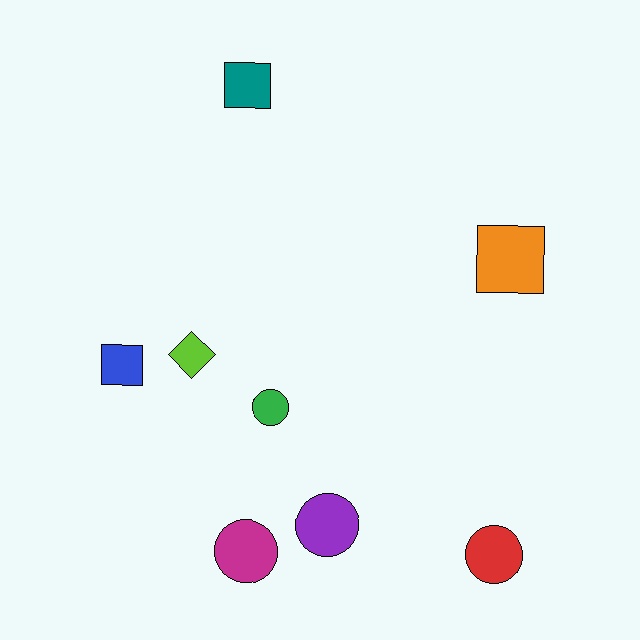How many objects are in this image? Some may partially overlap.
There are 8 objects.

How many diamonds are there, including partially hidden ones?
There is 1 diamond.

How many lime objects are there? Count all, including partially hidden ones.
There is 1 lime object.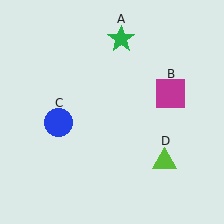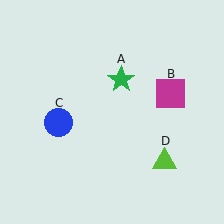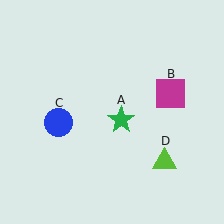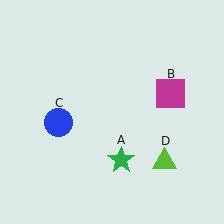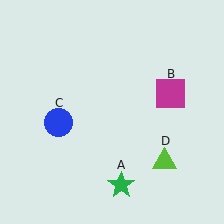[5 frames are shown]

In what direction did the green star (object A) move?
The green star (object A) moved down.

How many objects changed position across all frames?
1 object changed position: green star (object A).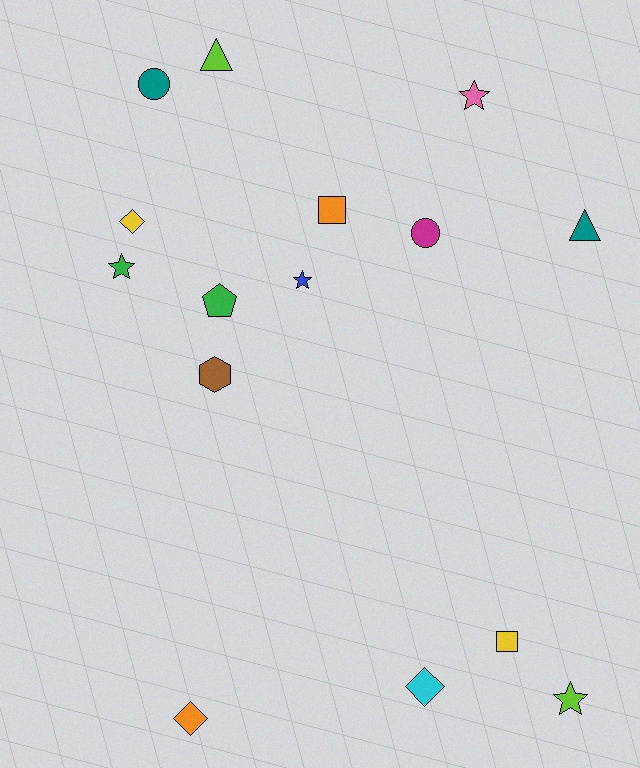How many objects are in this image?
There are 15 objects.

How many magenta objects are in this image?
There is 1 magenta object.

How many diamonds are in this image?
There are 3 diamonds.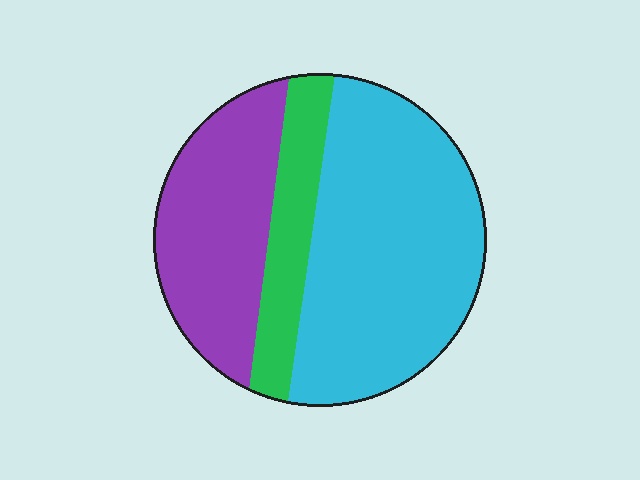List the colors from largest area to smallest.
From largest to smallest: cyan, purple, green.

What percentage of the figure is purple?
Purple takes up between a quarter and a half of the figure.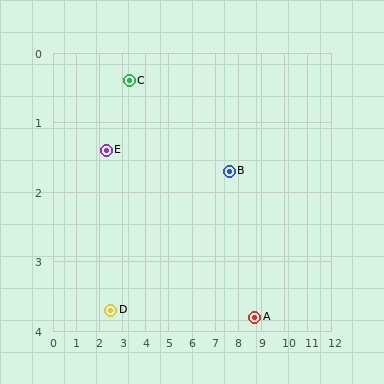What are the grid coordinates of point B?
Point B is at approximately (7.6, 1.7).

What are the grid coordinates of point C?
Point C is at approximately (3.3, 0.4).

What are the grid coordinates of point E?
Point E is at approximately (2.3, 1.4).